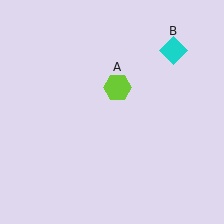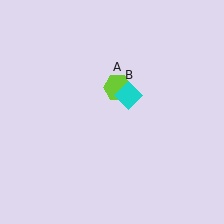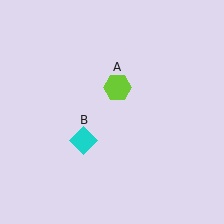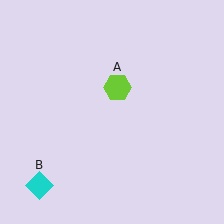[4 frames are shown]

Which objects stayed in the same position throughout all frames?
Lime hexagon (object A) remained stationary.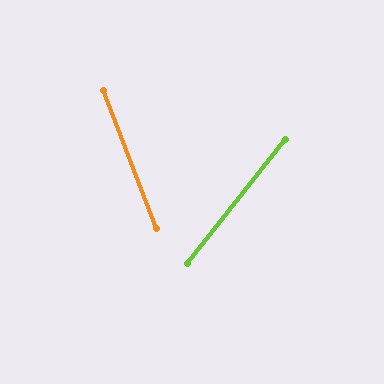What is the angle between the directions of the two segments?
Approximately 59 degrees.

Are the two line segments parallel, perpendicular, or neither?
Neither parallel nor perpendicular — they differ by about 59°.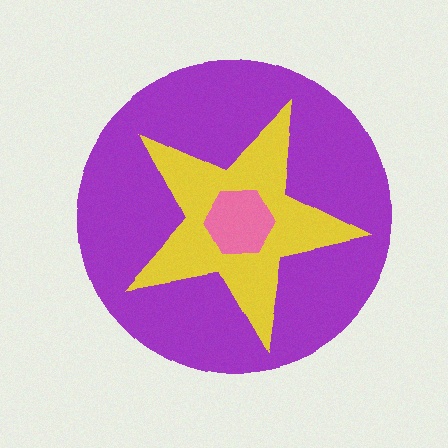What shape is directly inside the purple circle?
The yellow star.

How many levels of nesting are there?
3.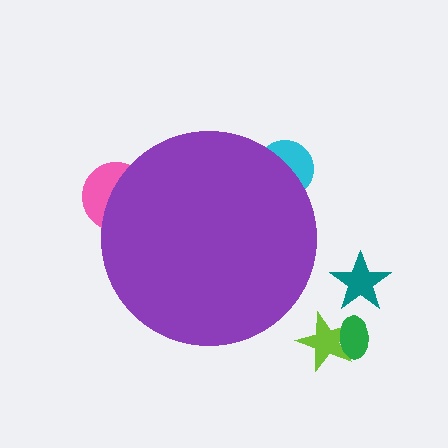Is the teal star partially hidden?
No, the teal star is fully visible.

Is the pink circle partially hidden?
Yes, the pink circle is partially hidden behind the purple circle.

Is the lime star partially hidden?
No, the lime star is fully visible.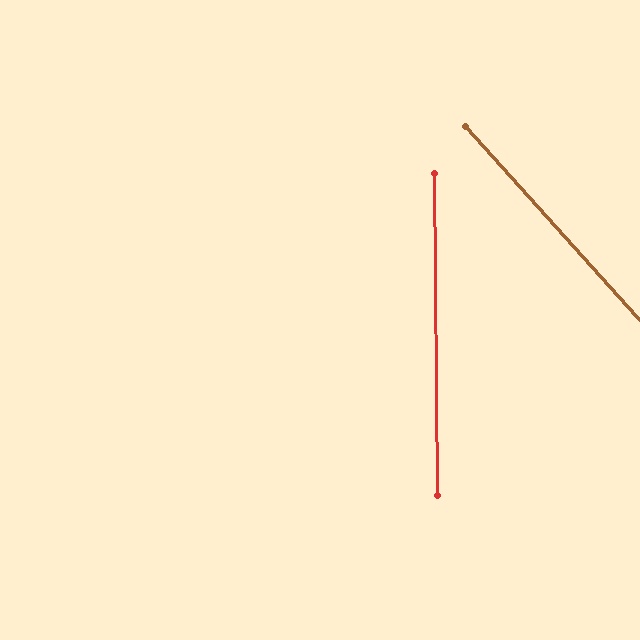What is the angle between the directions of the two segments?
Approximately 41 degrees.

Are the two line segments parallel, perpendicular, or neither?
Neither parallel nor perpendicular — they differ by about 41°.